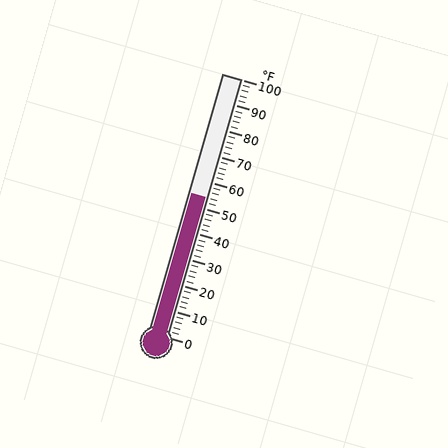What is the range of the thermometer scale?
The thermometer scale ranges from 0°F to 100°F.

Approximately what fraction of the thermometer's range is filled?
The thermometer is filled to approximately 55% of its range.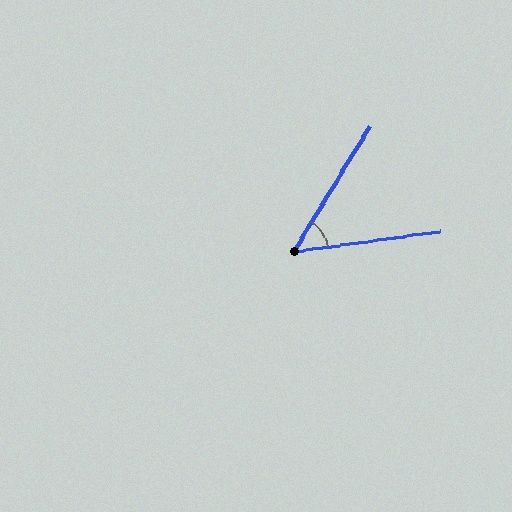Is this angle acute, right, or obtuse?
It is acute.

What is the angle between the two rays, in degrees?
Approximately 51 degrees.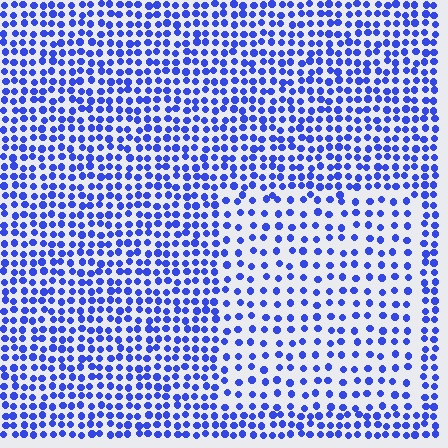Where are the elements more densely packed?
The elements are more densely packed outside the rectangle boundary.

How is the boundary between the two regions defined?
The boundary is defined by a change in element density (approximately 1.8x ratio). All elements are the same color, size, and shape.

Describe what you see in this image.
The image contains small blue elements arranged at two different densities. A rectangle-shaped region is visible where the elements are less densely packed than the surrounding area.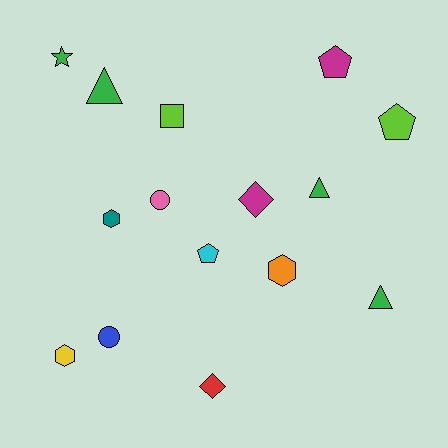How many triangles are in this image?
There are 3 triangles.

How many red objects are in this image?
There is 1 red object.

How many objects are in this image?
There are 15 objects.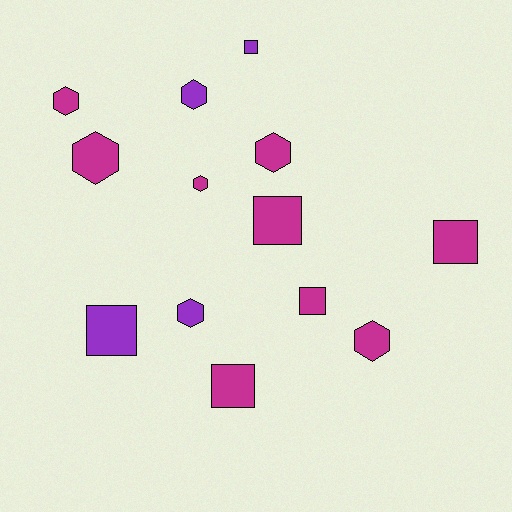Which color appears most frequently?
Magenta, with 9 objects.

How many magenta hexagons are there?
There are 5 magenta hexagons.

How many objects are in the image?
There are 13 objects.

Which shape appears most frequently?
Hexagon, with 7 objects.